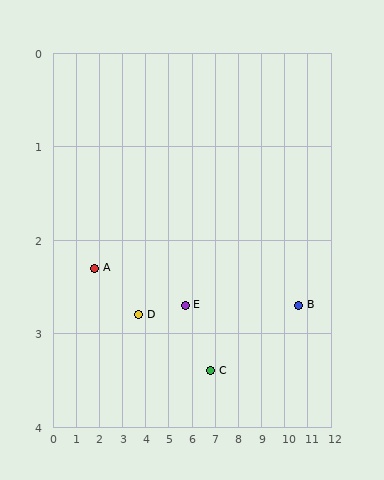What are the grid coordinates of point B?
Point B is at approximately (10.6, 2.7).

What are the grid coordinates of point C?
Point C is at approximately (6.8, 3.4).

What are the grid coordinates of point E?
Point E is at approximately (5.7, 2.7).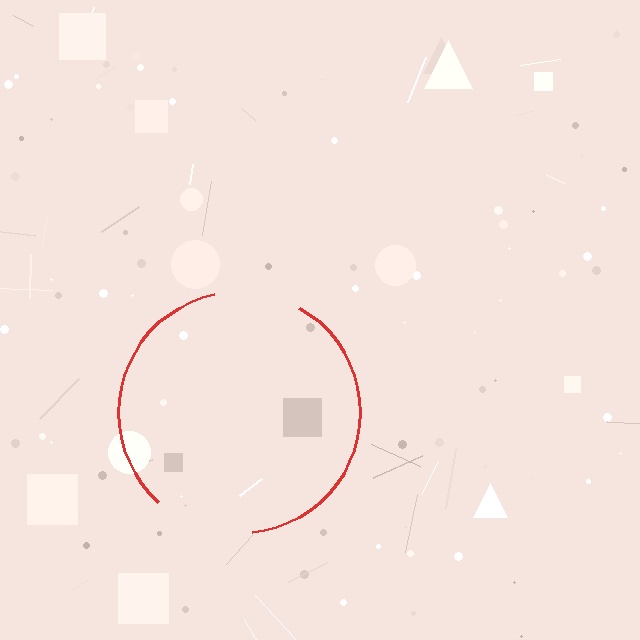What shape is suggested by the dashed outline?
The dashed outline suggests a circle.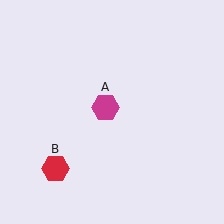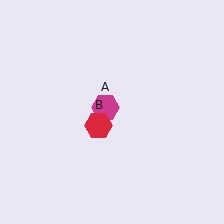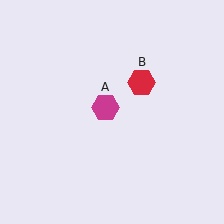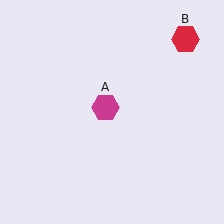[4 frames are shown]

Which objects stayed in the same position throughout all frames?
Magenta hexagon (object A) remained stationary.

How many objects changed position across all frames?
1 object changed position: red hexagon (object B).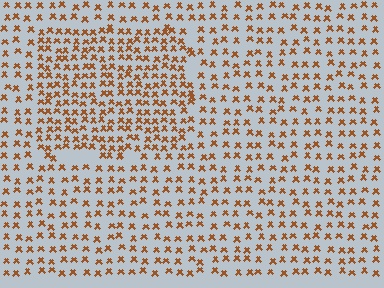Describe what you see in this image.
The image contains small brown elements arranged at two different densities. A rectangle-shaped region is visible where the elements are more densely packed than the surrounding area.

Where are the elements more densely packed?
The elements are more densely packed inside the rectangle boundary.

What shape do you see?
I see a rectangle.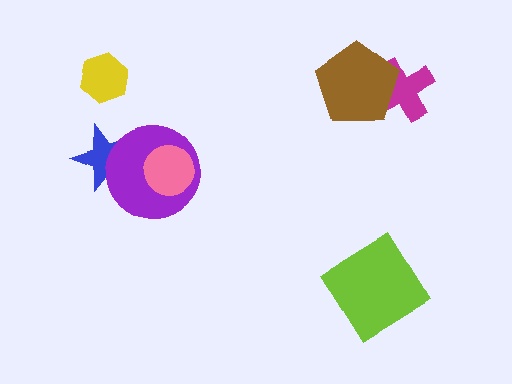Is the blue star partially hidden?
Yes, it is partially covered by another shape.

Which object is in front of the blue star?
The purple circle is in front of the blue star.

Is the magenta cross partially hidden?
Yes, it is partially covered by another shape.